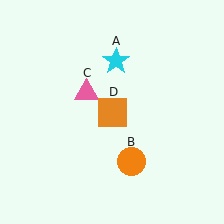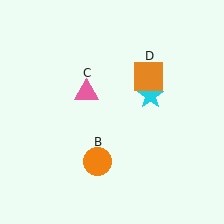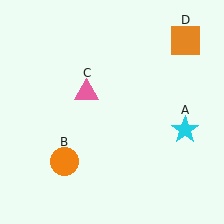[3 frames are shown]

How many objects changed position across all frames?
3 objects changed position: cyan star (object A), orange circle (object B), orange square (object D).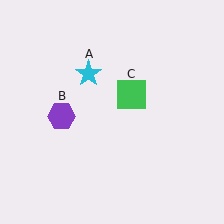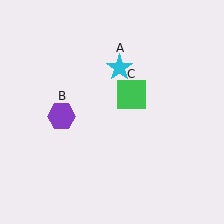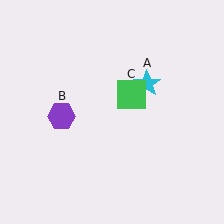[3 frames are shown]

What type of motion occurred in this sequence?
The cyan star (object A) rotated clockwise around the center of the scene.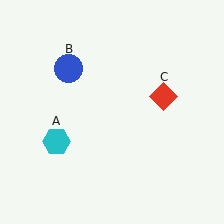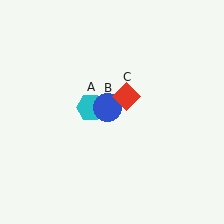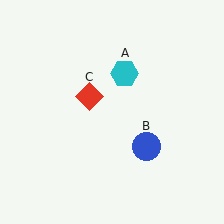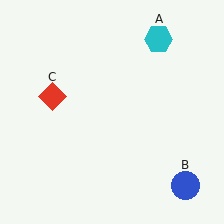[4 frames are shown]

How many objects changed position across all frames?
3 objects changed position: cyan hexagon (object A), blue circle (object B), red diamond (object C).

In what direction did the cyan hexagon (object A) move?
The cyan hexagon (object A) moved up and to the right.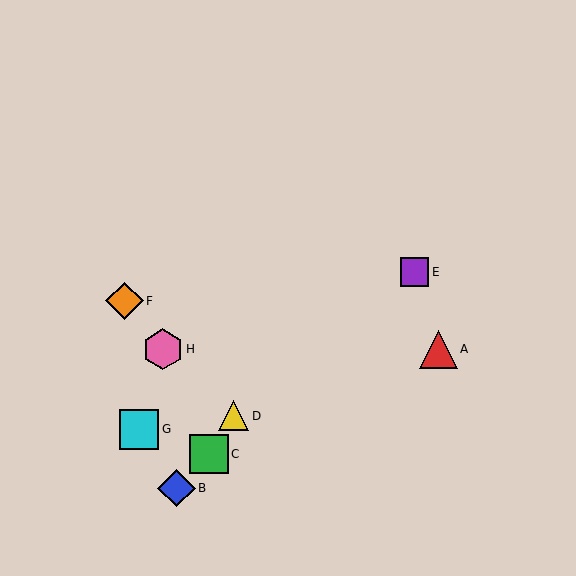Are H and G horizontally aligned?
No, H is at y≈349 and G is at y≈429.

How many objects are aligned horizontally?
2 objects (A, H) are aligned horizontally.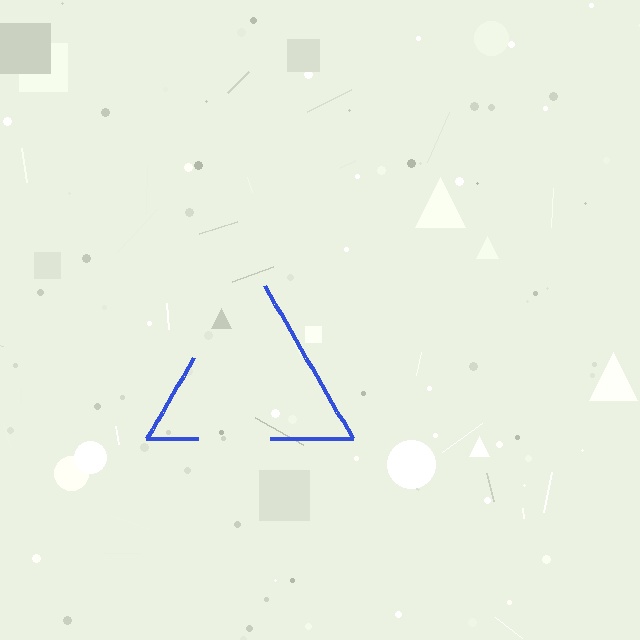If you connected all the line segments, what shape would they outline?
They would outline a triangle.